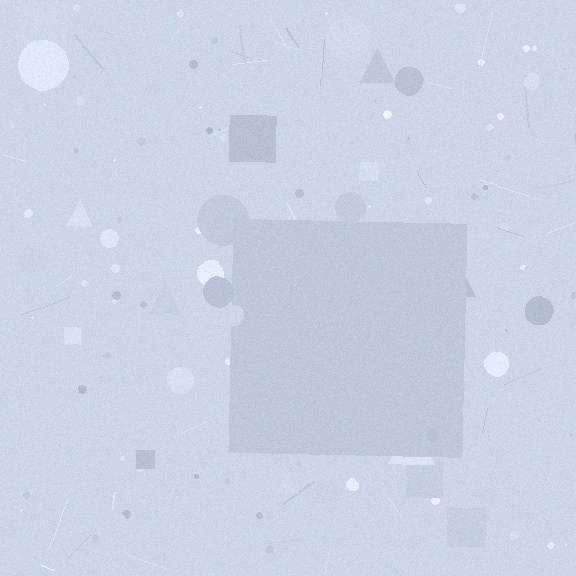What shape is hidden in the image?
A square is hidden in the image.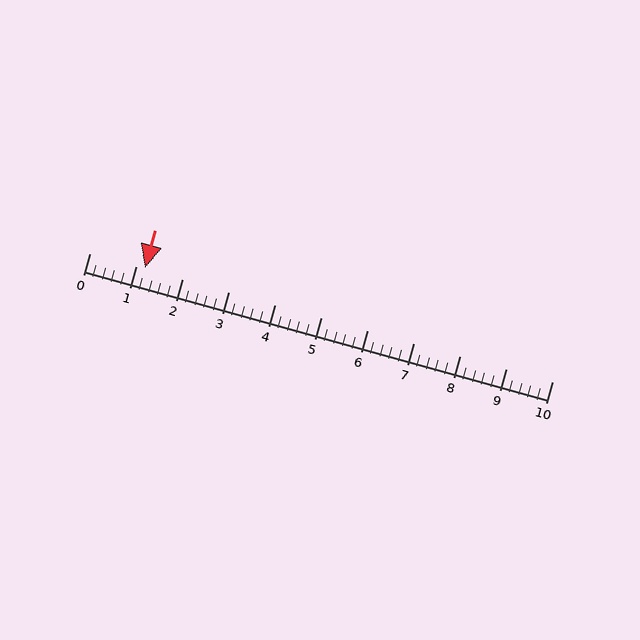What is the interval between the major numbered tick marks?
The major tick marks are spaced 1 units apart.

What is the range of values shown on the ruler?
The ruler shows values from 0 to 10.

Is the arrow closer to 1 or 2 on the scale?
The arrow is closer to 1.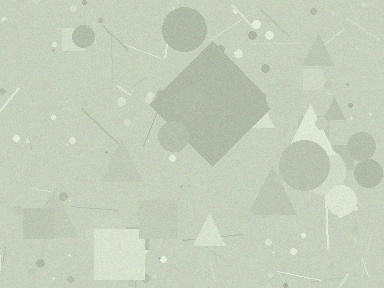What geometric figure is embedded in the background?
A diamond is embedded in the background.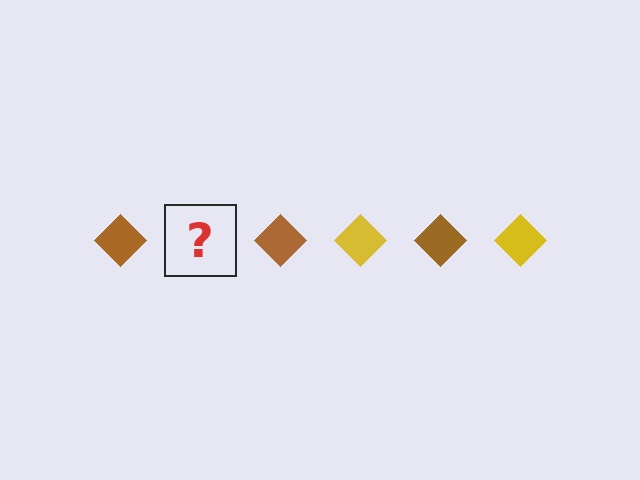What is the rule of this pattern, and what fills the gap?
The rule is that the pattern cycles through brown, yellow diamonds. The gap should be filled with a yellow diamond.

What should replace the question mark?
The question mark should be replaced with a yellow diamond.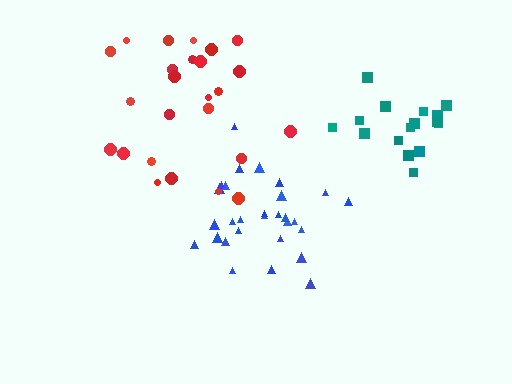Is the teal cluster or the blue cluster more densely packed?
Teal.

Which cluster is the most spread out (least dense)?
Red.